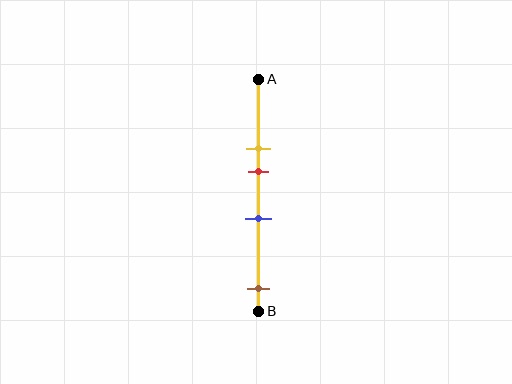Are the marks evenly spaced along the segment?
No, the marks are not evenly spaced.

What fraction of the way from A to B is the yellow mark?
The yellow mark is approximately 30% (0.3) of the way from A to B.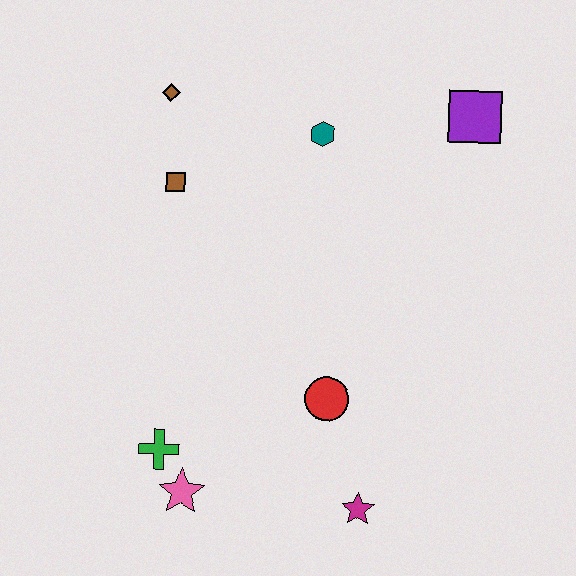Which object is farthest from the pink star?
The purple square is farthest from the pink star.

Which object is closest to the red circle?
The magenta star is closest to the red circle.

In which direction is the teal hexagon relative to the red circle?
The teal hexagon is above the red circle.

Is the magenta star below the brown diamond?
Yes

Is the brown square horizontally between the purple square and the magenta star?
No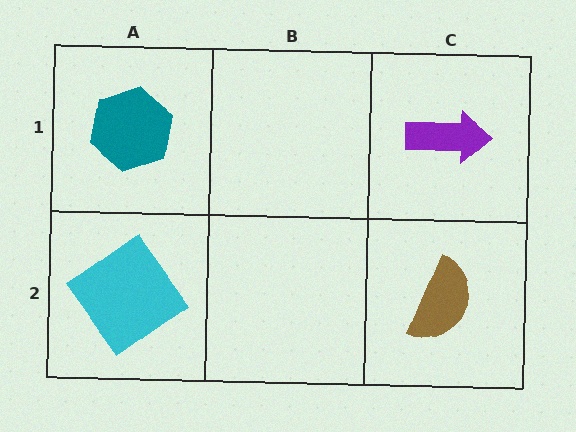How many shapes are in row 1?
2 shapes.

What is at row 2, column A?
A cyan diamond.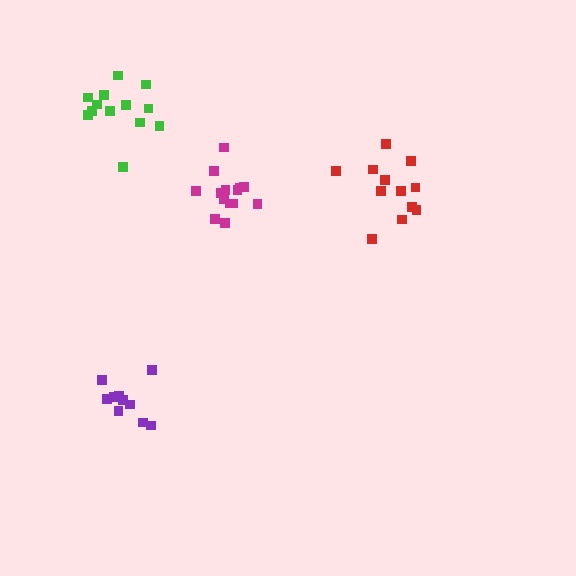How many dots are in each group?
Group 1: 12 dots, Group 2: 14 dots, Group 3: 10 dots, Group 4: 13 dots (49 total).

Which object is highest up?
The green cluster is topmost.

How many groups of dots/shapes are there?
There are 4 groups.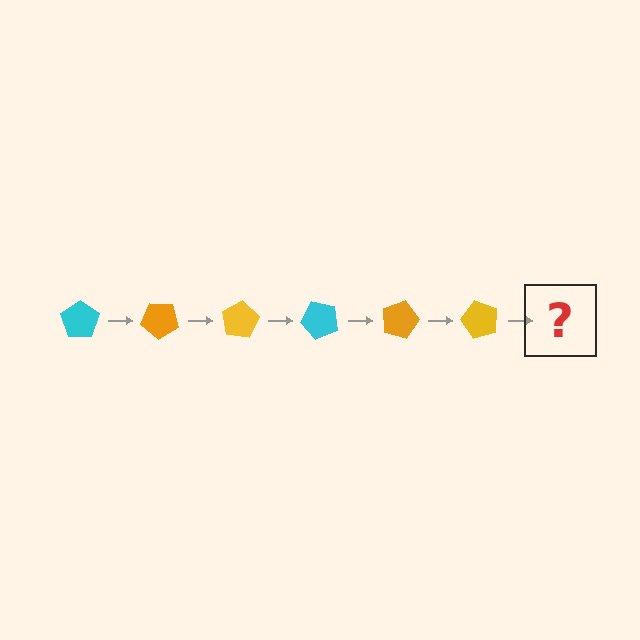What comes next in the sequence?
The next element should be a cyan pentagon, rotated 240 degrees from the start.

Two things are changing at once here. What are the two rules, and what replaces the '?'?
The two rules are that it rotates 40 degrees each step and the color cycles through cyan, orange, and yellow. The '?' should be a cyan pentagon, rotated 240 degrees from the start.